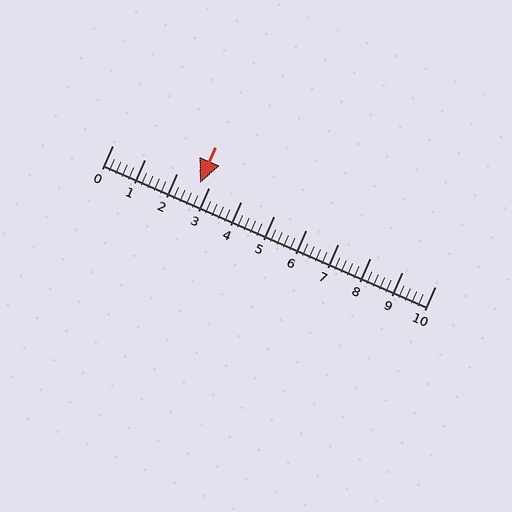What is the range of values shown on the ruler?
The ruler shows values from 0 to 10.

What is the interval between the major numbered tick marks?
The major tick marks are spaced 1 units apart.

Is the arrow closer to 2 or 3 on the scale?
The arrow is closer to 3.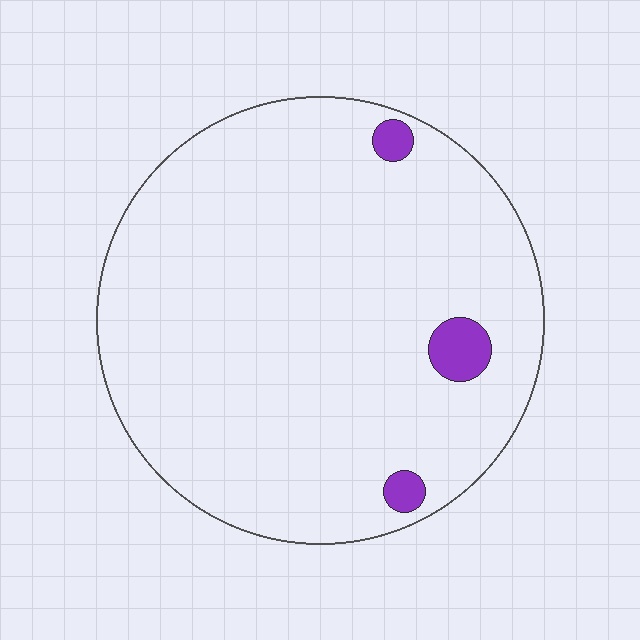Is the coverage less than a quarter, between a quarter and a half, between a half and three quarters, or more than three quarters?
Less than a quarter.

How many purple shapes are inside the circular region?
3.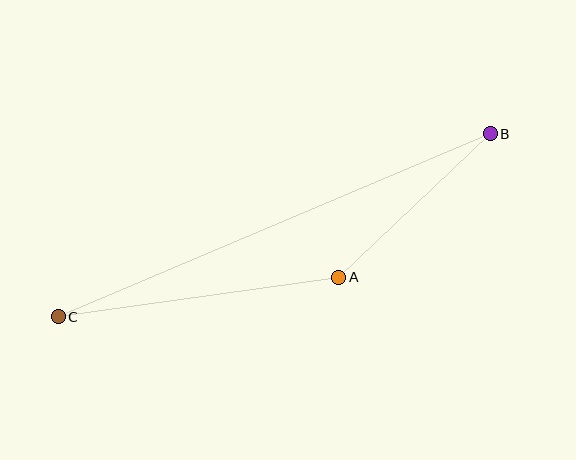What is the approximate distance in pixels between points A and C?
The distance between A and C is approximately 283 pixels.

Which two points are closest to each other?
Points A and B are closest to each other.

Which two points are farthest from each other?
Points B and C are farthest from each other.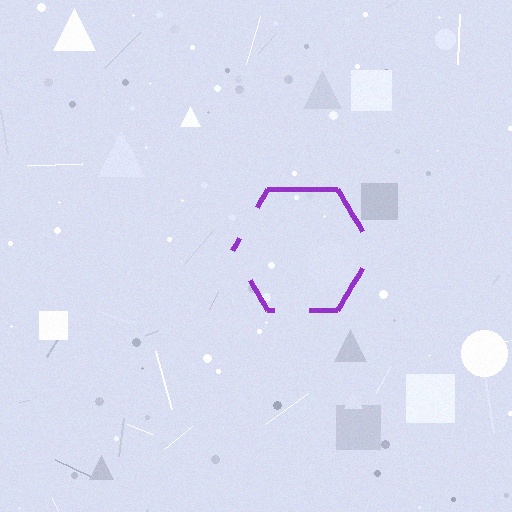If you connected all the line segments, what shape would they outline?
They would outline a hexagon.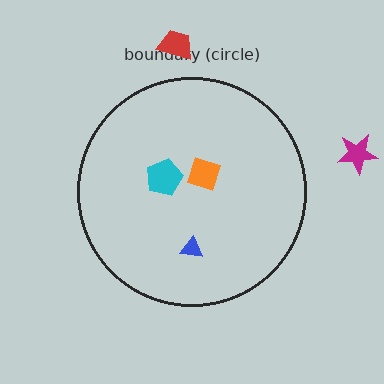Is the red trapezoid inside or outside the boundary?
Outside.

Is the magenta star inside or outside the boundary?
Outside.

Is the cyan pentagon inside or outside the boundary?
Inside.